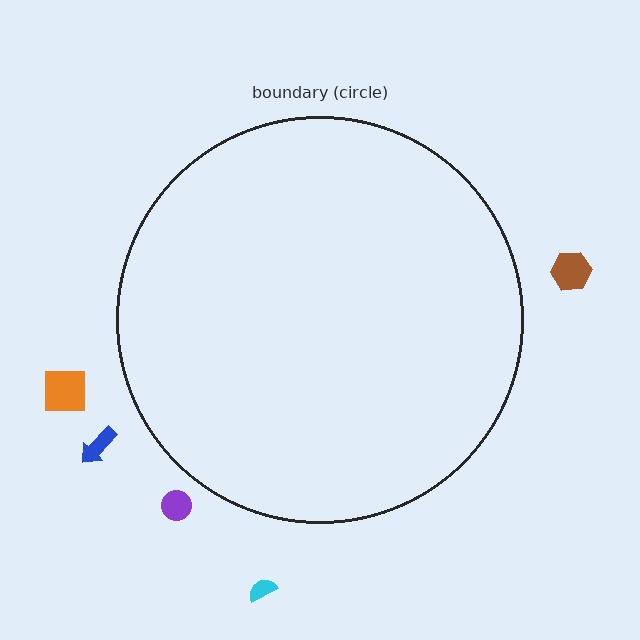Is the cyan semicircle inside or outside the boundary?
Outside.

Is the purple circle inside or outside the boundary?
Outside.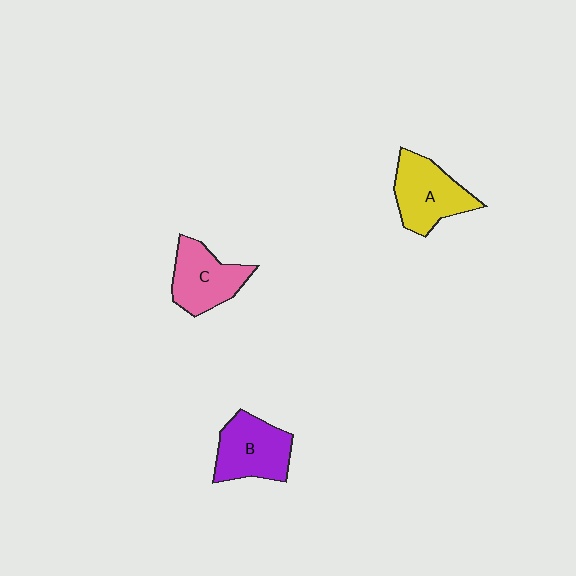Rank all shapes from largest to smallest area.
From largest to smallest: A (yellow), B (purple), C (pink).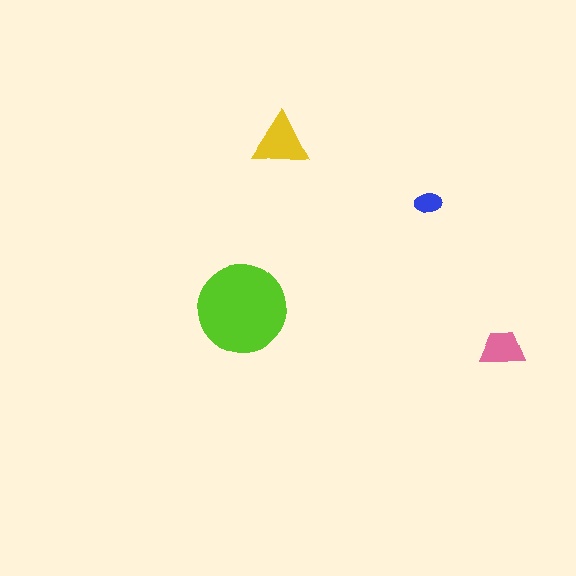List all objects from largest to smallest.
The lime circle, the yellow triangle, the pink trapezoid, the blue ellipse.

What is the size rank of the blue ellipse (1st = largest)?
4th.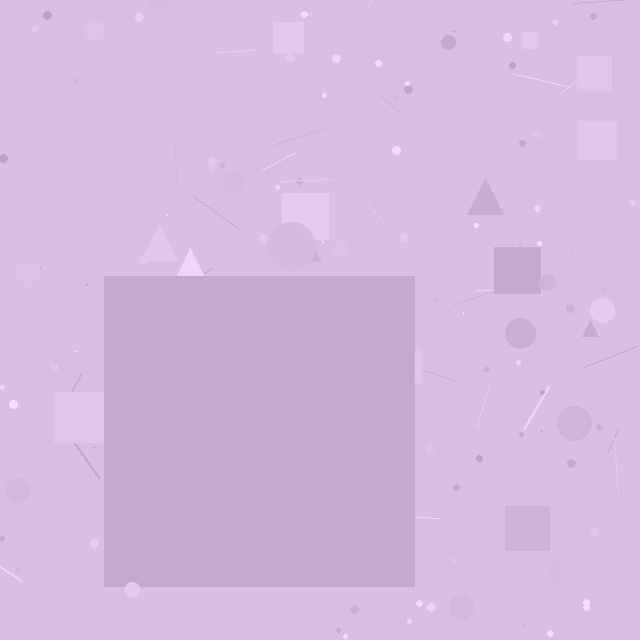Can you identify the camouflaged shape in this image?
The camouflaged shape is a square.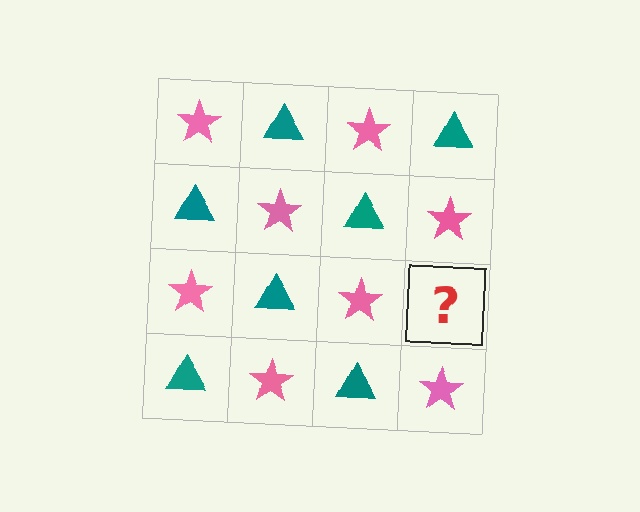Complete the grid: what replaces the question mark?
The question mark should be replaced with a teal triangle.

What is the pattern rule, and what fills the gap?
The rule is that it alternates pink star and teal triangle in a checkerboard pattern. The gap should be filled with a teal triangle.